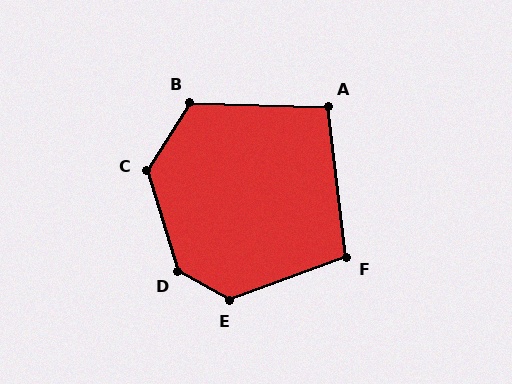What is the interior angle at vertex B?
Approximately 120 degrees (obtuse).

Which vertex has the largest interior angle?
D, at approximately 136 degrees.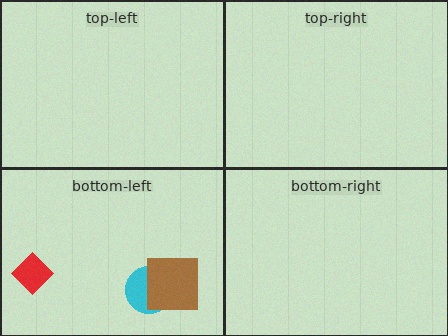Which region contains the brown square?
The bottom-left region.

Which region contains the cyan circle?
The bottom-left region.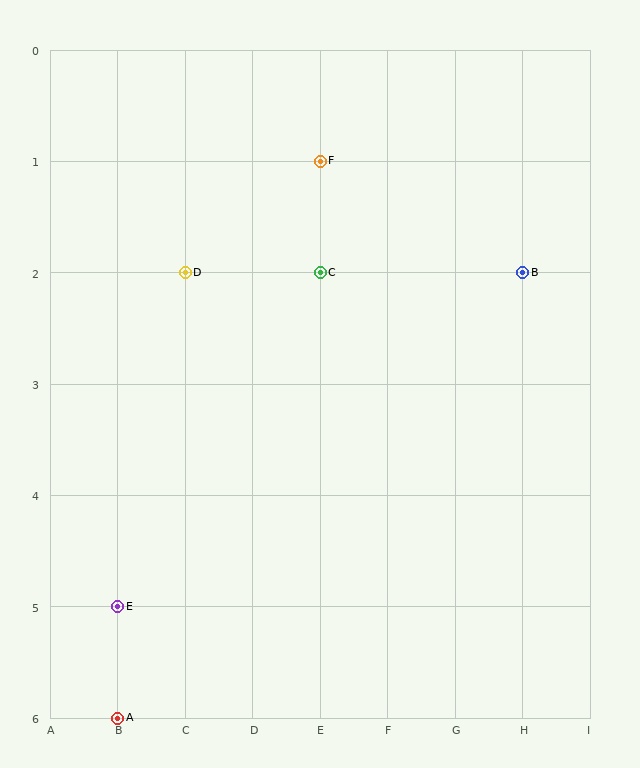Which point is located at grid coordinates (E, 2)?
Point C is at (E, 2).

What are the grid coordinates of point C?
Point C is at grid coordinates (E, 2).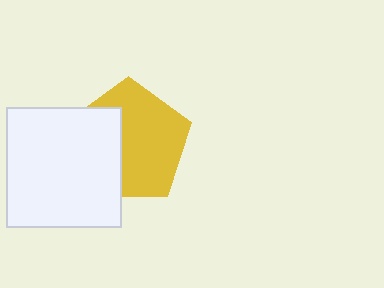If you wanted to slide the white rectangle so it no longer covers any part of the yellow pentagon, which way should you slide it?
Slide it left — that is the most direct way to separate the two shapes.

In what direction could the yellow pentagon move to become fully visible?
The yellow pentagon could move right. That would shift it out from behind the white rectangle entirely.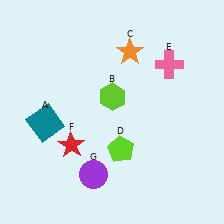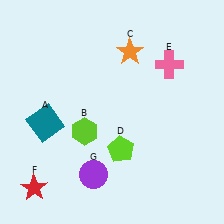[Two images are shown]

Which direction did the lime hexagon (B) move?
The lime hexagon (B) moved down.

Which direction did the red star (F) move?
The red star (F) moved down.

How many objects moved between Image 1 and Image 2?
2 objects moved between the two images.